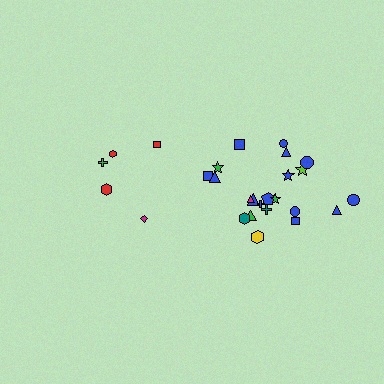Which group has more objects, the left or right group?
The right group.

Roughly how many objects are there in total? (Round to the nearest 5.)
Roughly 25 objects in total.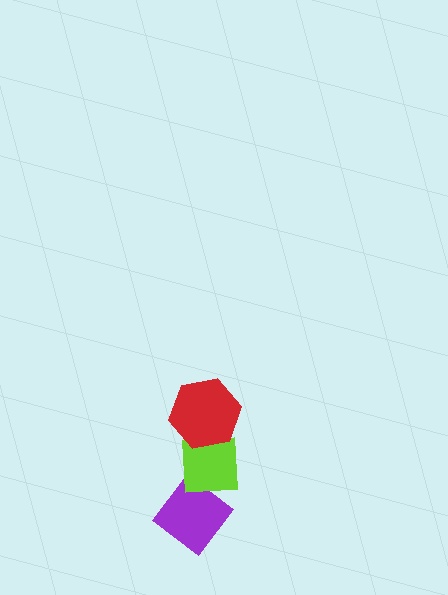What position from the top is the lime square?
The lime square is 2nd from the top.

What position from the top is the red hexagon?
The red hexagon is 1st from the top.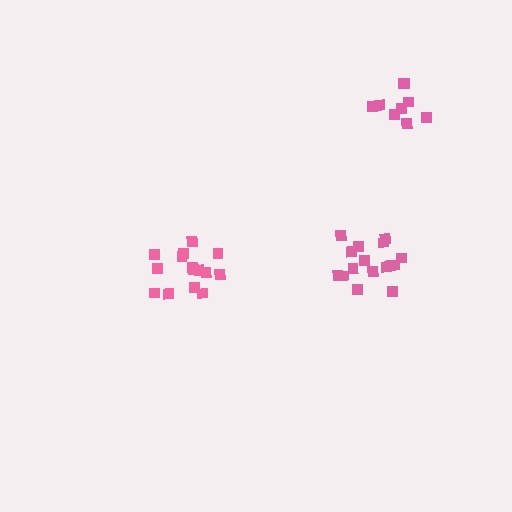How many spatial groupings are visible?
There are 3 spatial groupings.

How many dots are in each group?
Group 1: 15 dots, Group 2: 16 dots, Group 3: 10 dots (41 total).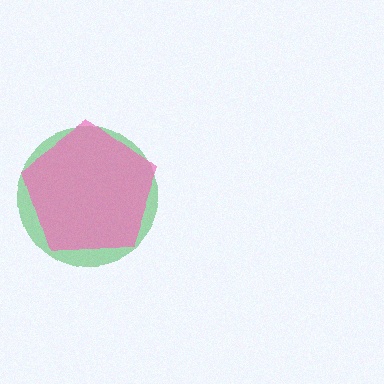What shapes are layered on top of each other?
The layered shapes are: a green circle, a pink pentagon.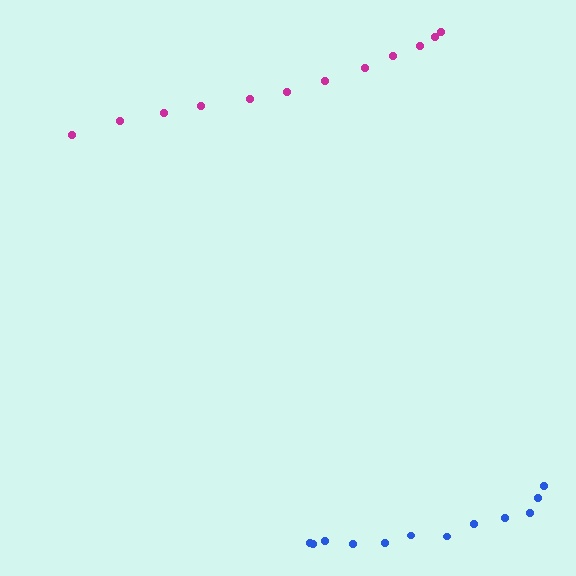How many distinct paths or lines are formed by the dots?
There are 2 distinct paths.